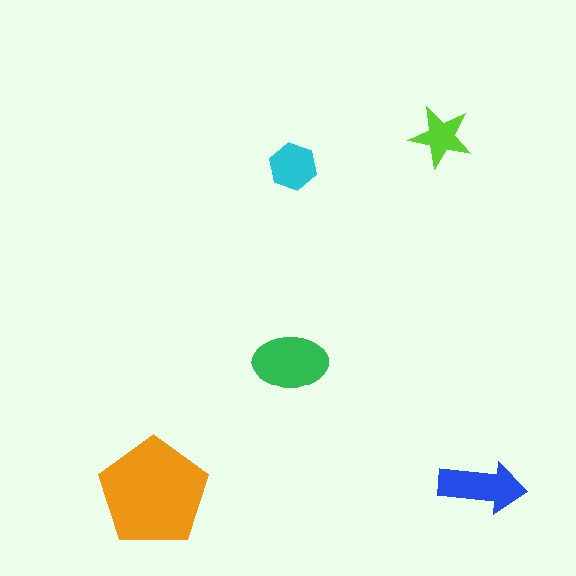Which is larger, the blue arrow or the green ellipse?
The green ellipse.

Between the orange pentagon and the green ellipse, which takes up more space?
The orange pentagon.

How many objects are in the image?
There are 5 objects in the image.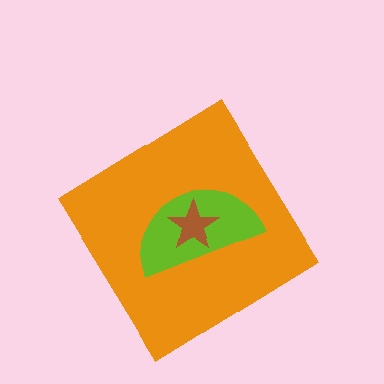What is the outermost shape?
The orange diamond.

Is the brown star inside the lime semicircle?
Yes.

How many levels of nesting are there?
3.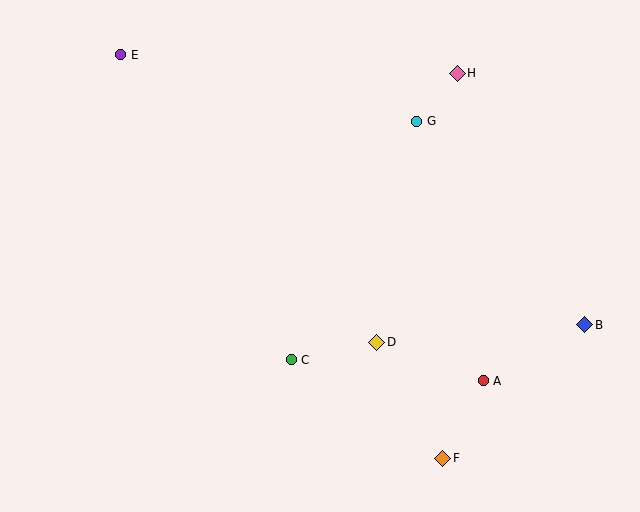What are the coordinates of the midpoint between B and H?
The midpoint between B and H is at (521, 199).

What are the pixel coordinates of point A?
Point A is at (483, 381).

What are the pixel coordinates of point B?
Point B is at (585, 325).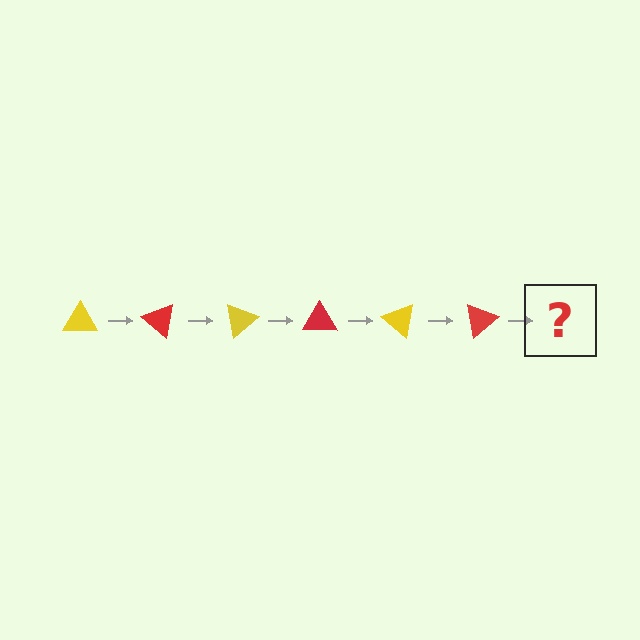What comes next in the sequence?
The next element should be a yellow triangle, rotated 240 degrees from the start.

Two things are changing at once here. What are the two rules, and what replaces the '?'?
The two rules are that it rotates 40 degrees each step and the color cycles through yellow and red. The '?' should be a yellow triangle, rotated 240 degrees from the start.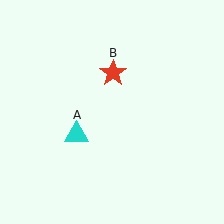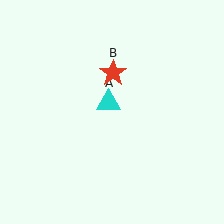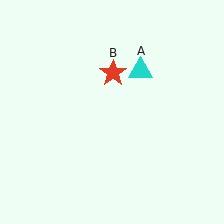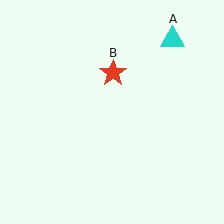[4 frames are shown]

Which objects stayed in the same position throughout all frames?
Red star (object B) remained stationary.